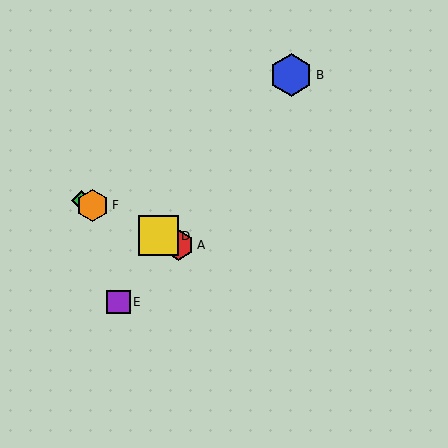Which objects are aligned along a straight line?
Objects A, C, D, F are aligned along a straight line.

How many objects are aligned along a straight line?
4 objects (A, C, D, F) are aligned along a straight line.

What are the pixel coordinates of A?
Object A is at (178, 245).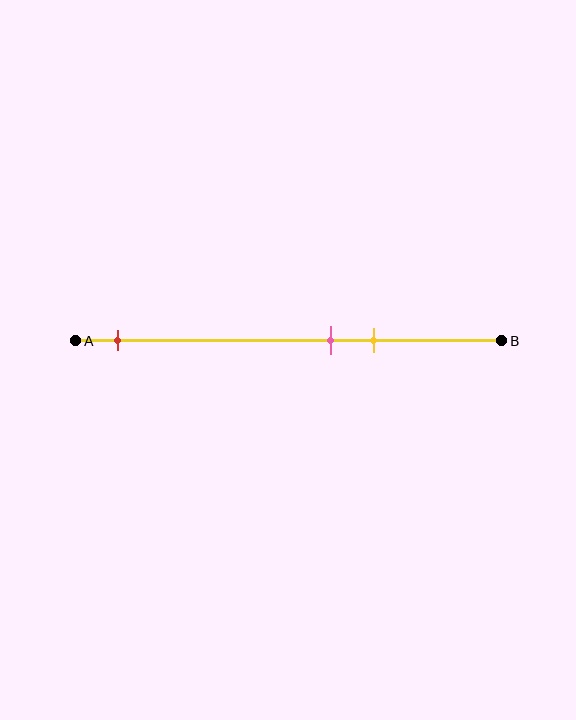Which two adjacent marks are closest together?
The pink and yellow marks are the closest adjacent pair.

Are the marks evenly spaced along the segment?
No, the marks are not evenly spaced.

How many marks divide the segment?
There are 3 marks dividing the segment.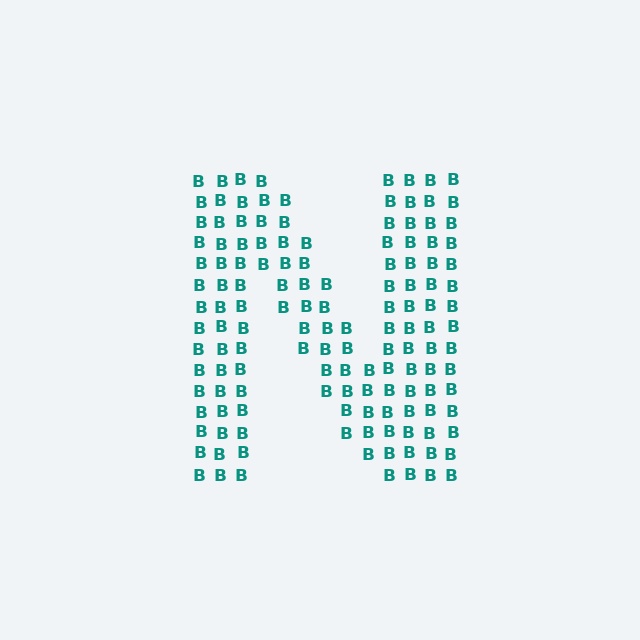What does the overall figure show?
The overall figure shows the letter N.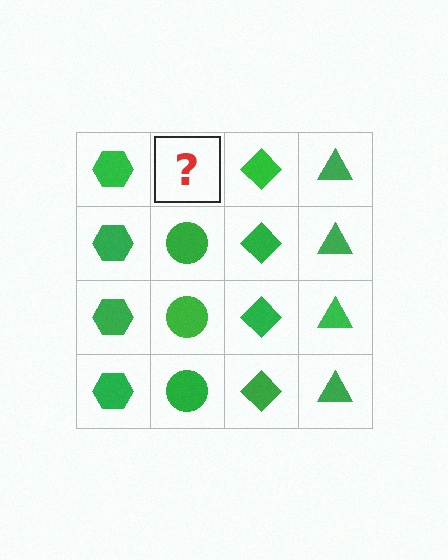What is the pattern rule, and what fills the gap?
The rule is that each column has a consistent shape. The gap should be filled with a green circle.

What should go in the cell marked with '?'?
The missing cell should contain a green circle.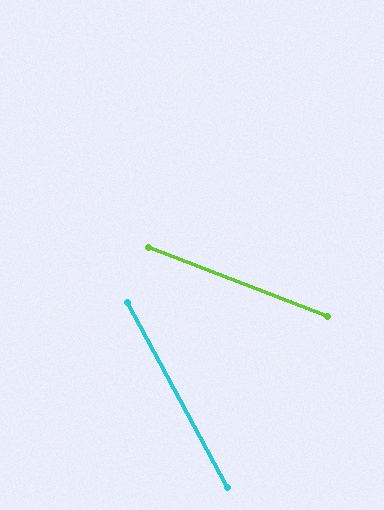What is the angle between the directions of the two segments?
Approximately 41 degrees.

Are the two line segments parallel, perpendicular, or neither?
Neither parallel nor perpendicular — they differ by about 41°.